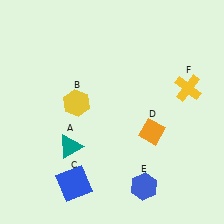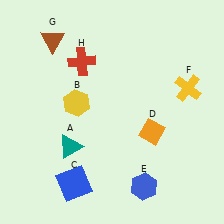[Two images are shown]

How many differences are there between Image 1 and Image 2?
There are 2 differences between the two images.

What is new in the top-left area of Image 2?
A red cross (H) was added in the top-left area of Image 2.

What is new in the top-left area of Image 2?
A brown triangle (G) was added in the top-left area of Image 2.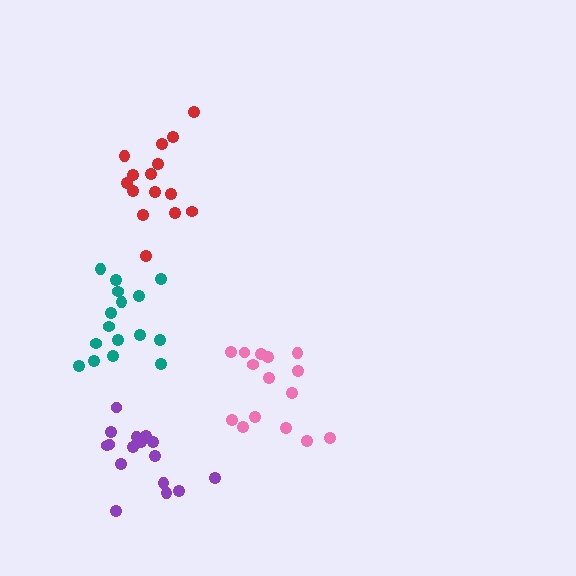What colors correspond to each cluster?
The clusters are colored: purple, teal, pink, red.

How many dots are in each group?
Group 1: 16 dots, Group 2: 16 dots, Group 3: 15 dots, Group 4: 15 dots (62 total).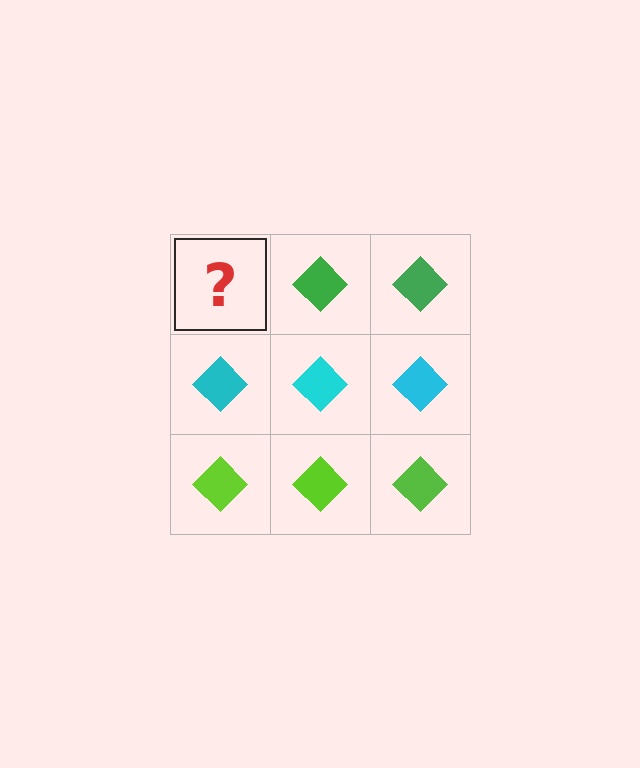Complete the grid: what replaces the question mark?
The question mark should be replaced with a green diamond.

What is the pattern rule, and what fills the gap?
The rule is that each row has a consistent color. The gap should be filled with a green diamond.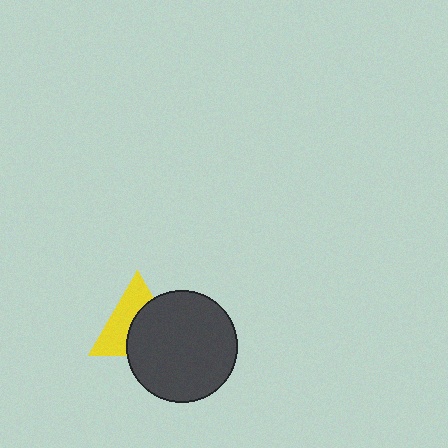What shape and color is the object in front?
The object in front is a dark gray circle.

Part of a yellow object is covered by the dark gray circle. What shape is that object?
It is a triangle.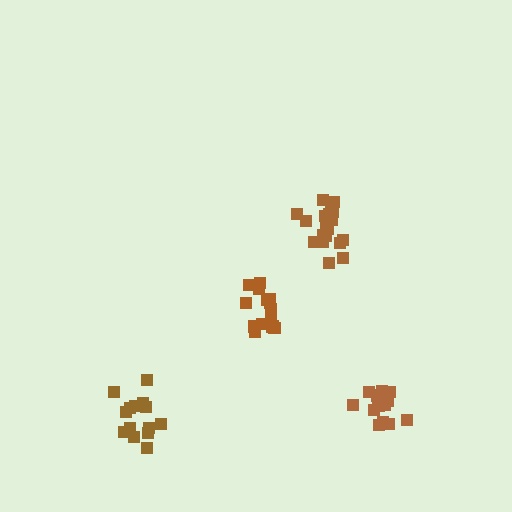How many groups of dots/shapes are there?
There are 4 groups.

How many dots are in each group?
Group 1: 14 dots, Group 2: 19 dots, Group 3: 16 dots, Group 4: 14 dots (63 total).